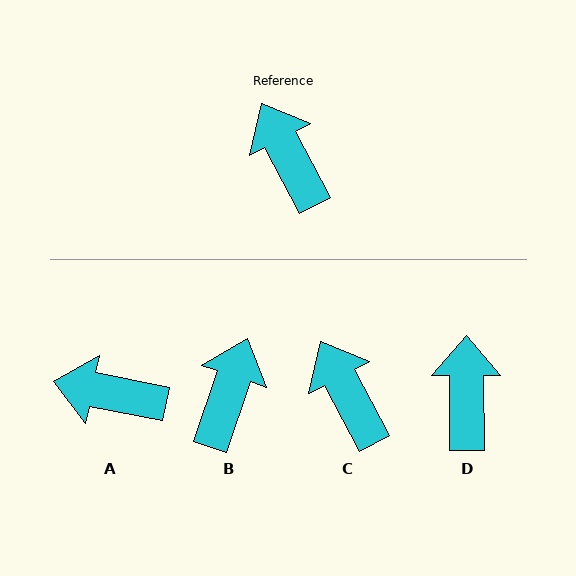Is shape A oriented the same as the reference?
No, it is off by about 51 degrees.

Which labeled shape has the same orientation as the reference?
C.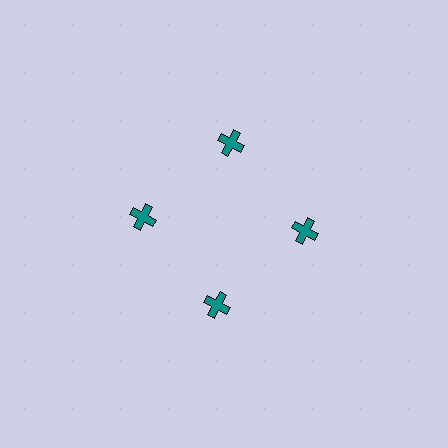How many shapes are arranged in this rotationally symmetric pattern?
There are 4 shapes, arranged in 4 groups of 1.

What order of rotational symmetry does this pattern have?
This pattern has 4-fold rotational symmetry.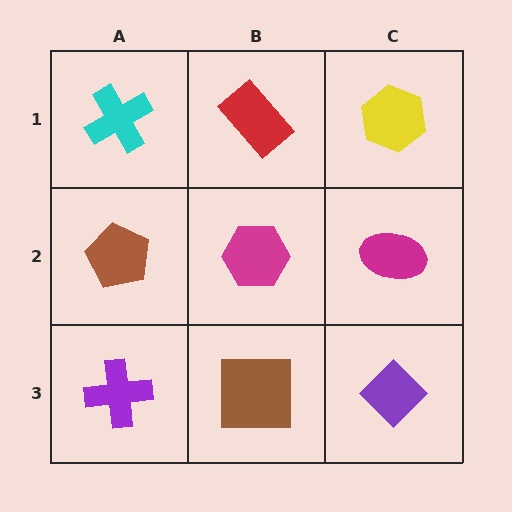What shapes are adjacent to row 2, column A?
A cyan cross (row 1, column A), a purple cross (row 3, column A), a magenta hexagon (row 2, column B).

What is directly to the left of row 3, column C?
A brown square.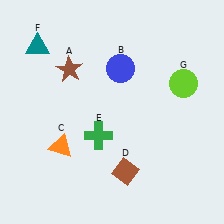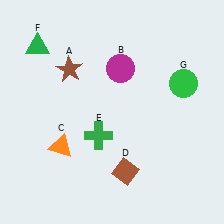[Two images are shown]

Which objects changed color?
B changed from blue to magenta. F changed from teal to green. G changed from lime to green.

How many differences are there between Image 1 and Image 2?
There are 3 differences between the two images.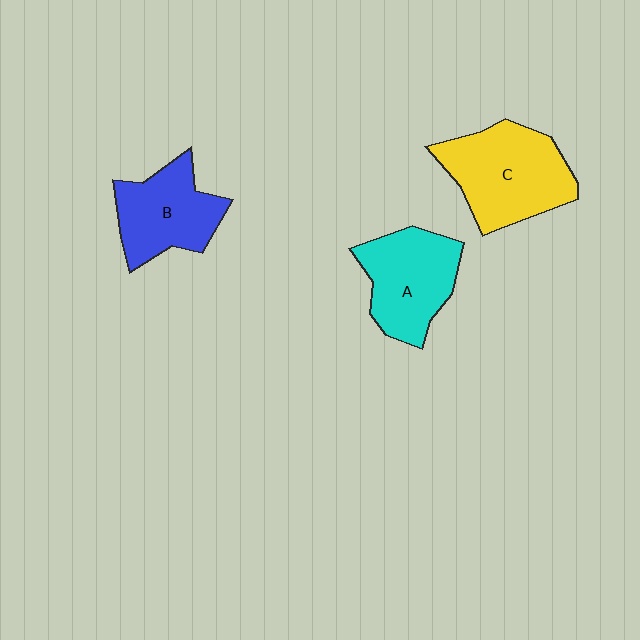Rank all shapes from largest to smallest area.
From largest to smallest: C (yellow), A (cyan), B (blue).